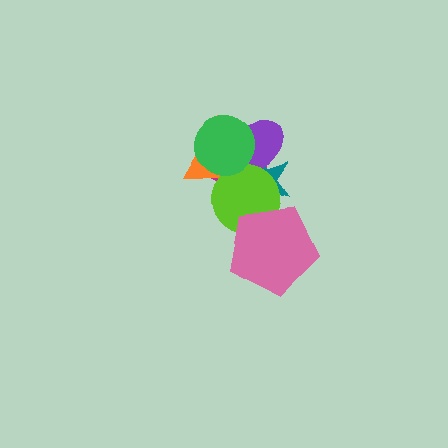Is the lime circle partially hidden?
Yes, it is partially covered by another shape.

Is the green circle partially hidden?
No, no other shape covers it.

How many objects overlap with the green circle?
4 objects overlap with the green circle.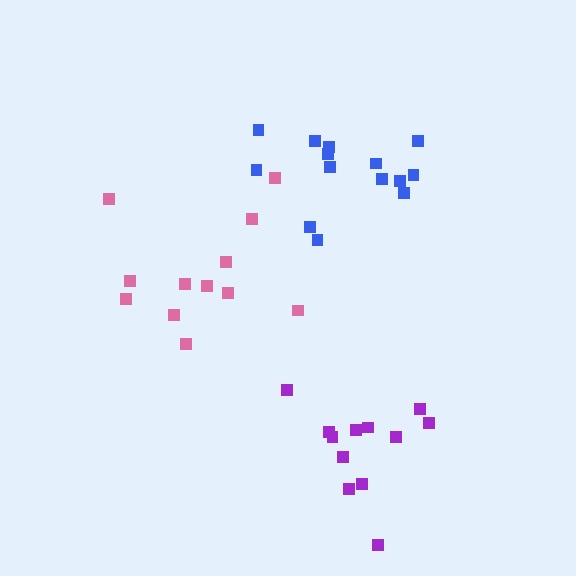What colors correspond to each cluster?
The clusters are colored: purple, pink, blue.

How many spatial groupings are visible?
There are 3 spatial groupings.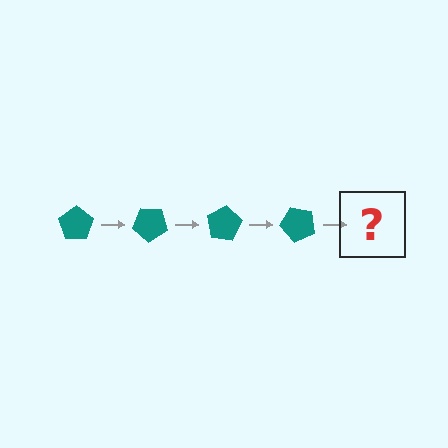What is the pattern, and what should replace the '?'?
The pattern is that the pentagon rotates 40 degrees each step. The '?' should be a teal pentagon rotated 160 degrees.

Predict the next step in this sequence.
The next step is a teal pentagon rotated 160 degrees.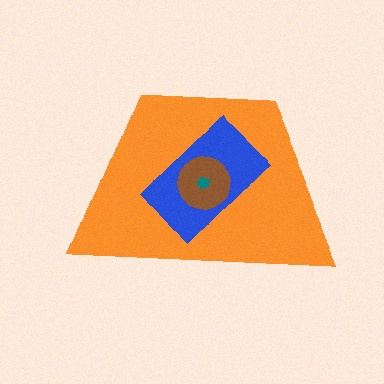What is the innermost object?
The teal pentagon.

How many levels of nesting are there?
4.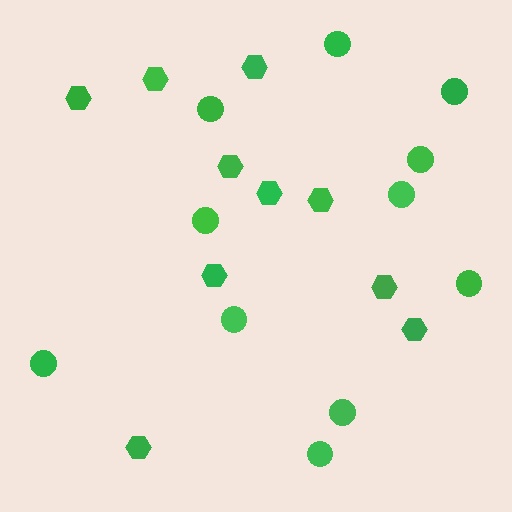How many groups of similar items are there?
There are 2 groups: one group of circles (11) and one group of hexagons (10).